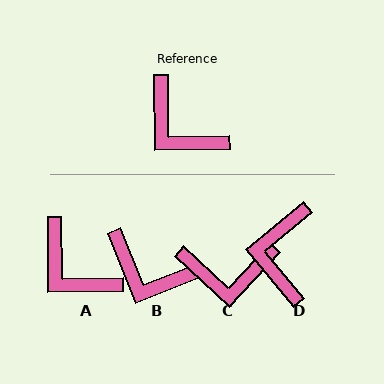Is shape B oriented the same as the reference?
No, it is off by about 21 degrees.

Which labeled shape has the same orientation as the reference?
A.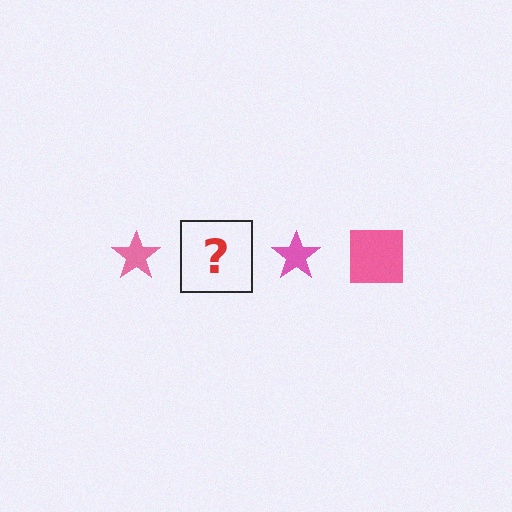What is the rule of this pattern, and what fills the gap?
The rule is that the pattern cycles through star, square shapes in pink. The gap should be filled with a pink square.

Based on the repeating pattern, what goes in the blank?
The blank should be a pink square.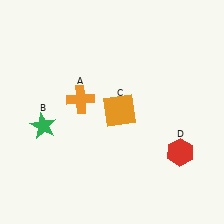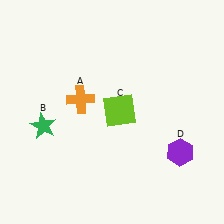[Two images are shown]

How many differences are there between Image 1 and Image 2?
There are 2 differences between the two images.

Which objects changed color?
C changed from orange to lime. D changed from red to purple.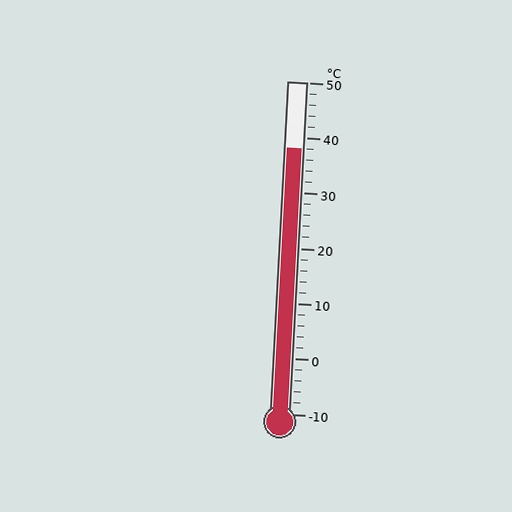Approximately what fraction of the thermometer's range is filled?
The thermometer is filled to approximately 80% of its range.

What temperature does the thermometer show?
The thermometer shows approximately 38°C.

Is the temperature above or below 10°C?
The temperature is above 10°C.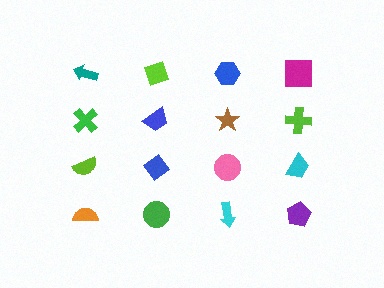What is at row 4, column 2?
A green circle.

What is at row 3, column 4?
A cyan trapezoid.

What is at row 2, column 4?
A lime cross.